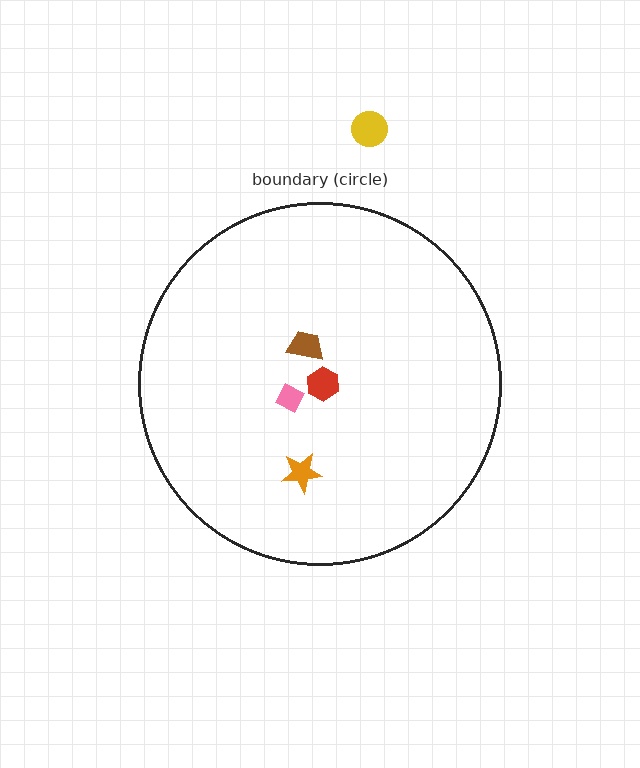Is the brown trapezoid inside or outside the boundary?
Inside.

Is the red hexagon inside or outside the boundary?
Inside.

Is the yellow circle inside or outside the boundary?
Outside.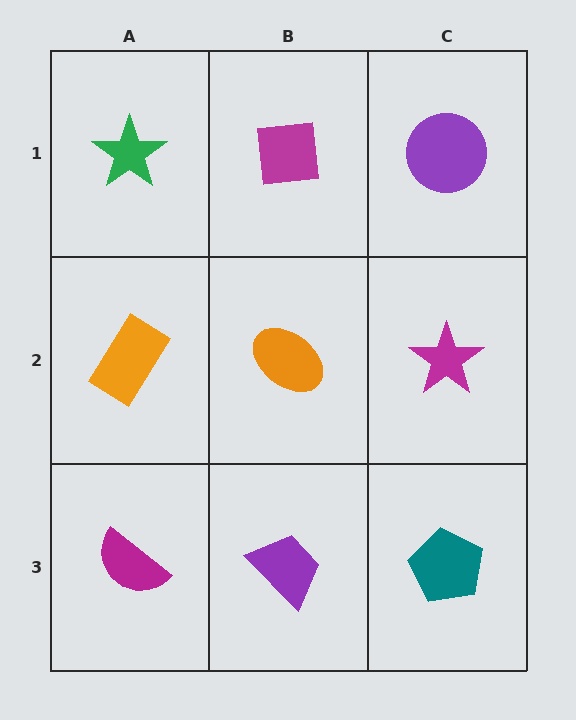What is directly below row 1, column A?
An orange rectangle.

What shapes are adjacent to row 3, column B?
An orange ellipse (row 2, column B), a magenta semicircle (row 3, column A), a teal pentagon (row 3, column C).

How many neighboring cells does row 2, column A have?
3.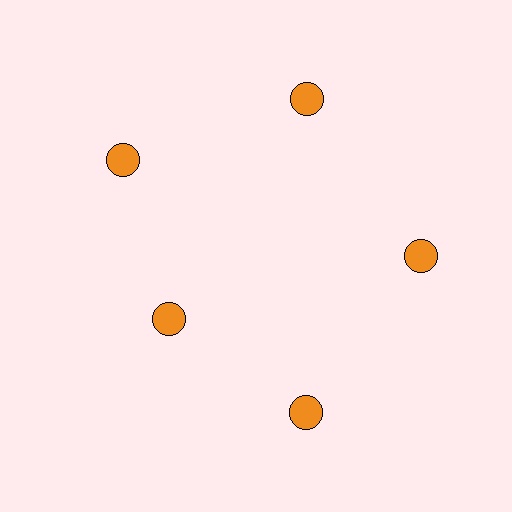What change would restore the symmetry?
The symmetry would be restored by moving it outward, back onto the ring so that all 5 circles sit at equal angles and equal distance from the center.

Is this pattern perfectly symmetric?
No. The 5 orange circles are arranged in a ring, but one element near the 8 o'clock position is pulled inward toward the center, breaking the 5-fold rotational symmetry.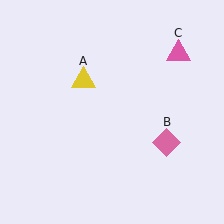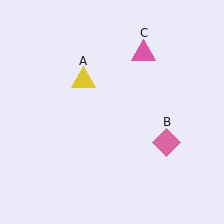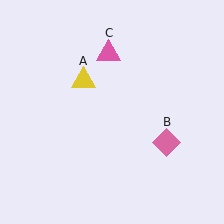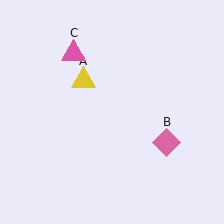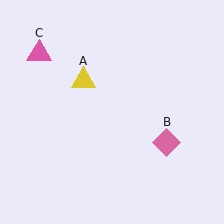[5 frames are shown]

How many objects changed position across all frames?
1 object changed position: pink triangle (object C).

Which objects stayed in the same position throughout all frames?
Yellow triangle (object A) and pink diamond (object B) remained stationary.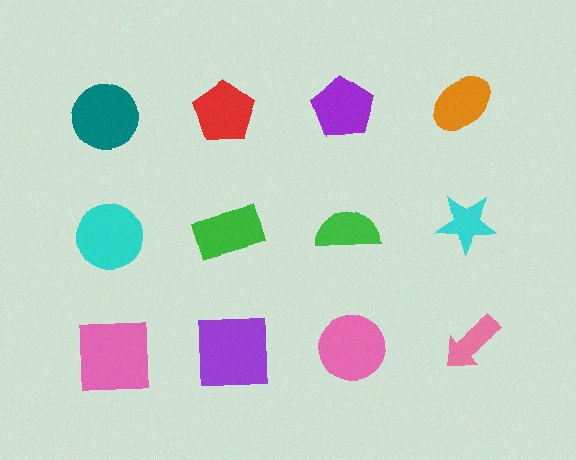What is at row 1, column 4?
An orange ellipse.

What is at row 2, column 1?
A cyan circle.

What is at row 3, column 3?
A pink circle.